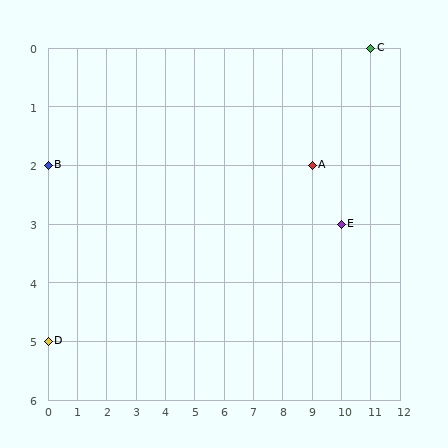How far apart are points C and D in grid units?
Points C and D are 11 columns and 5 rows apart (about 12.1 grid units diagonally).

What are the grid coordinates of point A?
Point A is at grid coordinates (9, 2).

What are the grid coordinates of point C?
Point C is at grid coordinates (11, 0).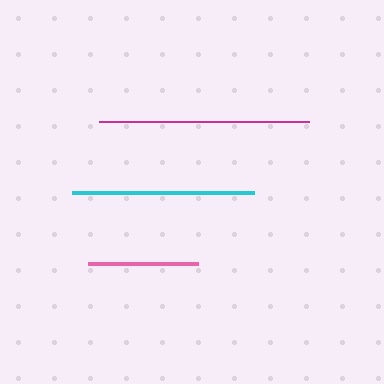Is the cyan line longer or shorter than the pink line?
The cyan line is longer than the pink line.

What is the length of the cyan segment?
The cyan segment is approximately 182 pixels long.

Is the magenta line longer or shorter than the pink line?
The magenta line is longer than the pink line.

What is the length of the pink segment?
The pink segment is approximately 110 pixels long.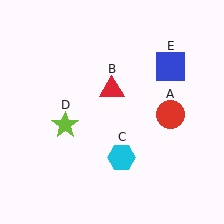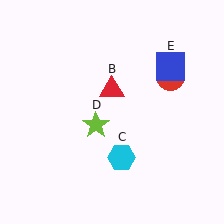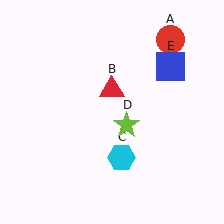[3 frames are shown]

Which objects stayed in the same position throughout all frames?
Red triangle (object B) and cyan hexagon (object C) and blue square (object E) remained stationary.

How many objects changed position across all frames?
2 objects changed position: red circle (object A), lime star (object D).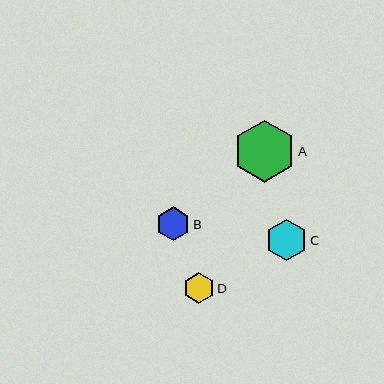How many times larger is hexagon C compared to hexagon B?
Hexagon C is approximately 1.2 times the size of hexagon B.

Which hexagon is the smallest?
Hexagon D is the smallest with a size of approximately 31 pixels.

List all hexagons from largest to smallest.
From largest to smallest: A, C, B, D.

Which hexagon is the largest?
Hexagon A is the largest with a size of approximately 62 pixels.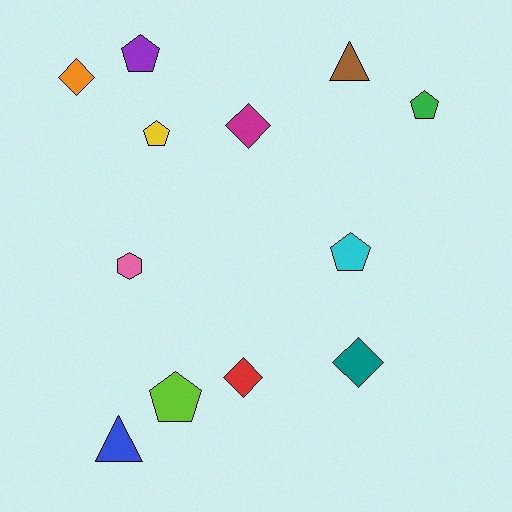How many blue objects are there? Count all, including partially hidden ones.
There is 1 blue object.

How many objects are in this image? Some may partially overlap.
There are 12 objects.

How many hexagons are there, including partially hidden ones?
There is 1 hexagon.